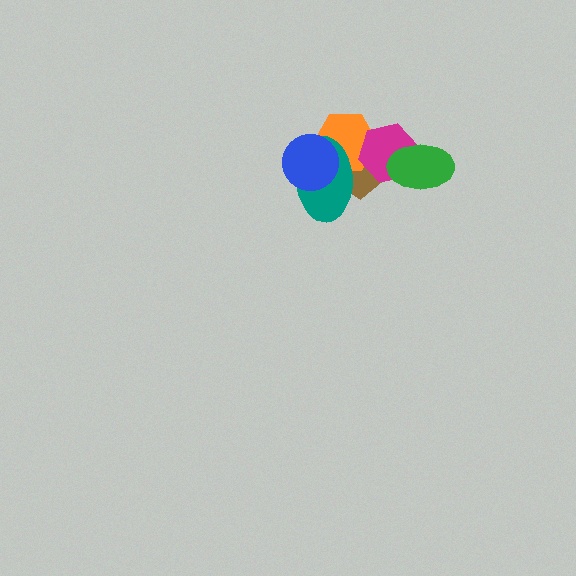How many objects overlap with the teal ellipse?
3 objects overlap with the teal ellipse.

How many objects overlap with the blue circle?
3 objects overlap with the blue circle.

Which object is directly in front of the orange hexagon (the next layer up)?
The teal ellipse is directly in front of the orange hexagon.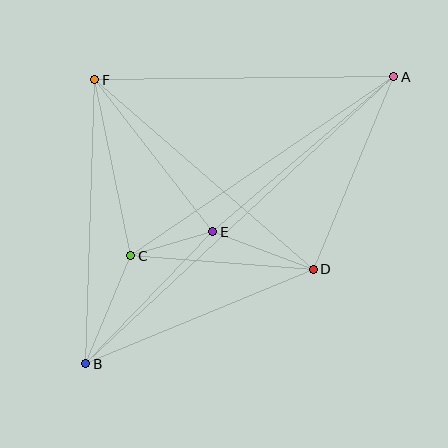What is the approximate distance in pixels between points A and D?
The distance between A and D is approximately 209 pixels.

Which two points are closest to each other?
Points C and E are closest to each other.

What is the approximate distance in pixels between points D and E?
The distance between D and E is approximately 107 pixels.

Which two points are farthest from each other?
Points A and B are farthest from each other.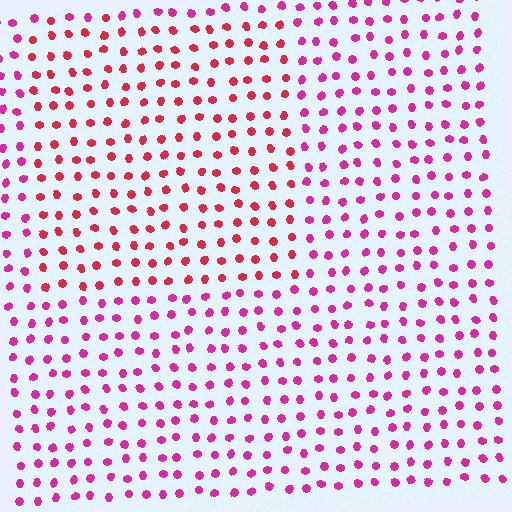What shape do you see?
I see a rectangle.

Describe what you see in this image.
The image is filled with small magenta elements in a uniform arrangement. A rectangle-shaped region is visible where the elements are tinted to a slightly different hue, forming a subtle color boundary.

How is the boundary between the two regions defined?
The boundary is defined purely by a slight shift in hue (about 32 degrees). Spacing, size, and orientation are identical on both sides.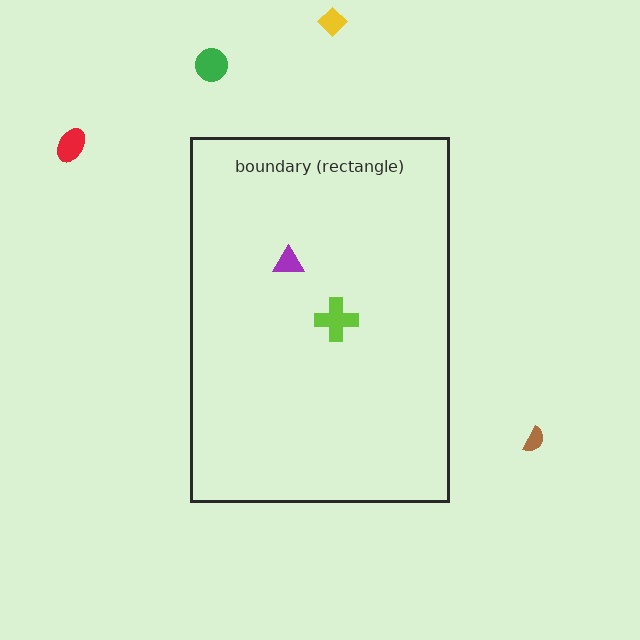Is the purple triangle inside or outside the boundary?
Inside.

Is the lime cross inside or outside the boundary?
Inside.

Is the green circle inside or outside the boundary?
Outside.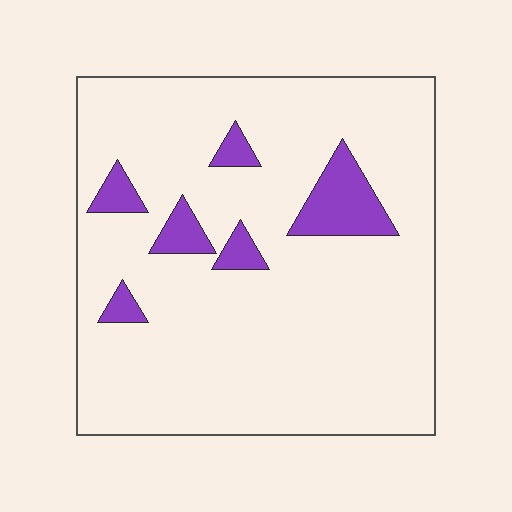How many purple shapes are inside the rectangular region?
6.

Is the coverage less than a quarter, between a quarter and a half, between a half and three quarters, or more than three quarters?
Less than a quarter.